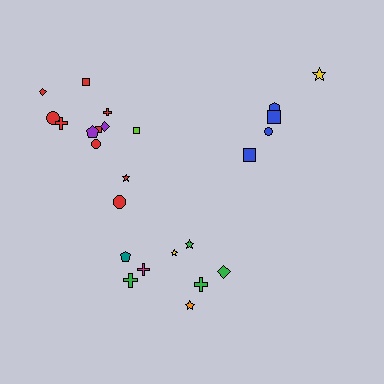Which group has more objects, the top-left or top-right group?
The top-left group.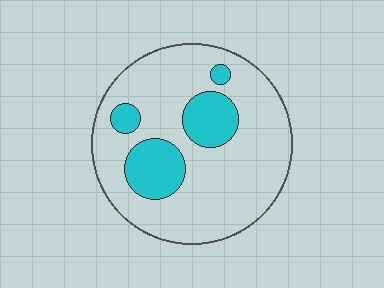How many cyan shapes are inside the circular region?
4.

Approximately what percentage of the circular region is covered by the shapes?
Approximately 20%.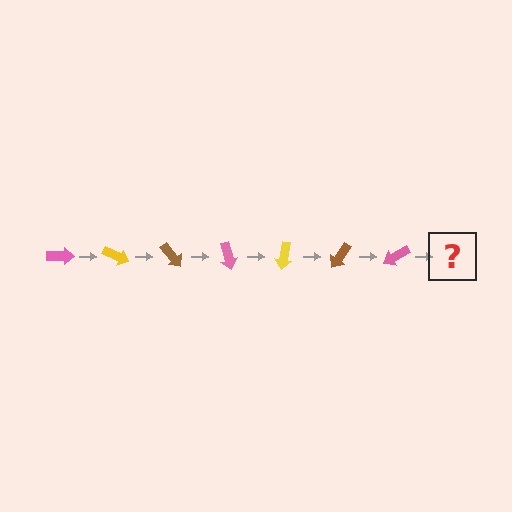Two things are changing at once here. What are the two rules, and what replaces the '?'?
The two rules are that it rotates 25 degrees each step and the color cycles through pink, yellow, and brown. The '?' should be a yellow arrow, rotated 175 degrees from the start.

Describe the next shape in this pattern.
It should be a yellow arrow, rotated 175 degrees from the start.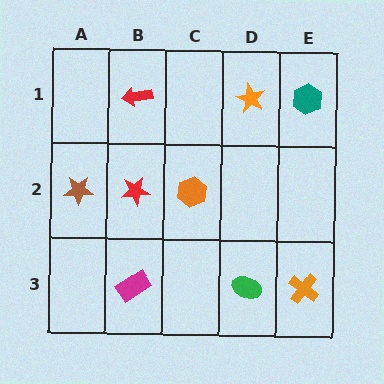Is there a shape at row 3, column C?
No, that cell is empty.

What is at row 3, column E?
An orange cross.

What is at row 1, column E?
A teal hexagon.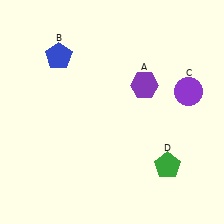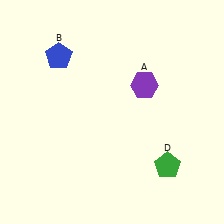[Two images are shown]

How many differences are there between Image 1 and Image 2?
There is 1 difference between the two images.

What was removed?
The purple circle (C) was removed in Image 2.